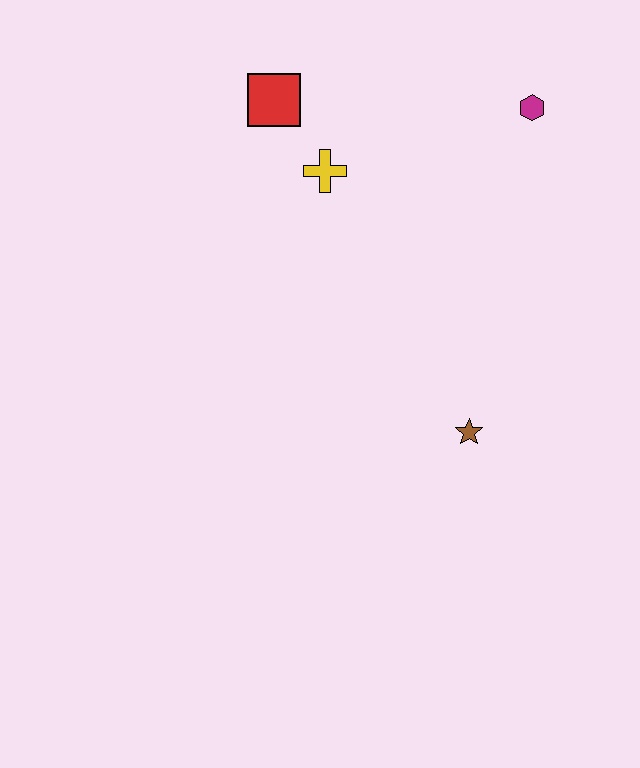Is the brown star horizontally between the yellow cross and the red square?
No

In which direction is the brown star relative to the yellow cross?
The brown star is below the yellow cross.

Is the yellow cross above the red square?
No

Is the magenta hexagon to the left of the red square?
No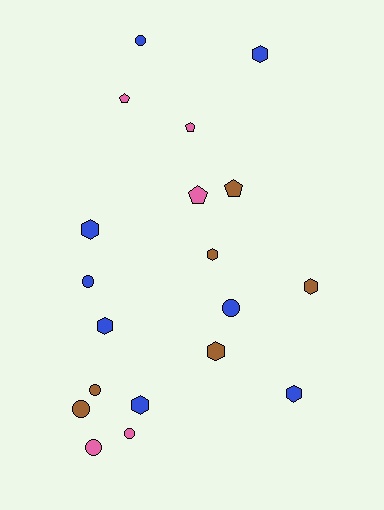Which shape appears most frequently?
Hexagon, with 8 objects.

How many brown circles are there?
There are 2 brown circles.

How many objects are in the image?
There are 19 objects.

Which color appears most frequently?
Blue, with 8 objects.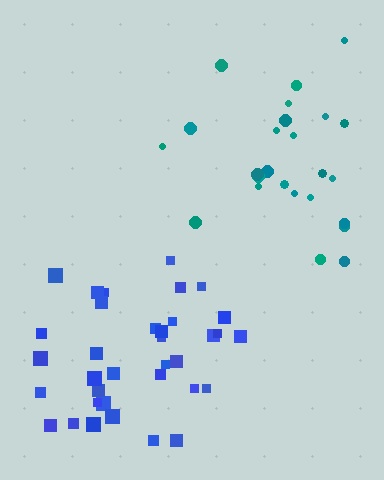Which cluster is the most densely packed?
Blue.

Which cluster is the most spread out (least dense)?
Teal.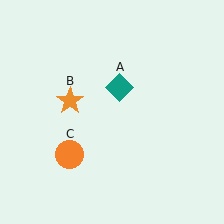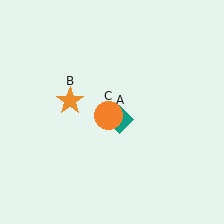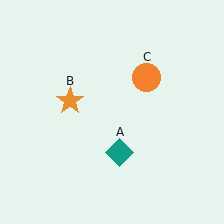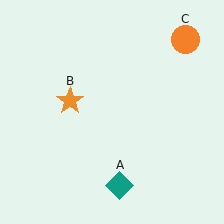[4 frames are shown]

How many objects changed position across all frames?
2 objects changed position: teal diamond (object A), orange circle (object C).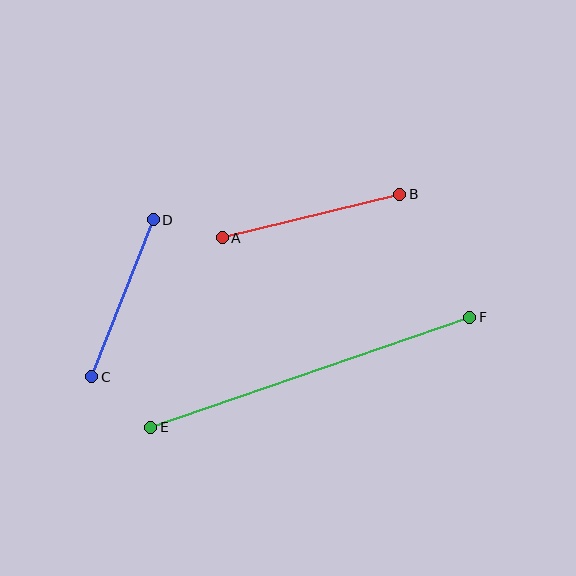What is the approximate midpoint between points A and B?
The midpoint is at approximately (311, 216) pixels.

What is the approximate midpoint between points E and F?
The midpoint is at approximately (310, 372) pixels.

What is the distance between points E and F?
The distance is approximately 337 pixels.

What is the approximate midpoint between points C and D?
The midpoint is at approximately (123, 298) pixels.